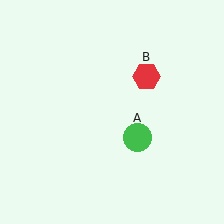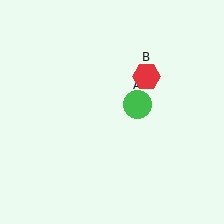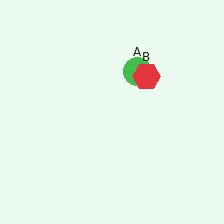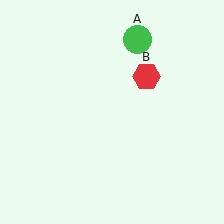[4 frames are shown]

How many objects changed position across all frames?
1 object changed position: green circle (object A).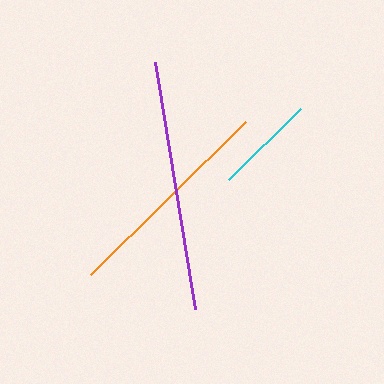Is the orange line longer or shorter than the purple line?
The purple line is longer than the orange line.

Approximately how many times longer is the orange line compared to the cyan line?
The orange line is approximately 2.2 times the length of the cyan line.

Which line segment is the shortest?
The cyan line is the shortest at approximately 101 pixels.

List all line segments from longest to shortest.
From longest to shortest: purple, orange, cyan.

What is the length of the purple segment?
The purple segment is approximately 249 pixels long.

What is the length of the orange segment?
The orange segment is approximately 218 pixels long.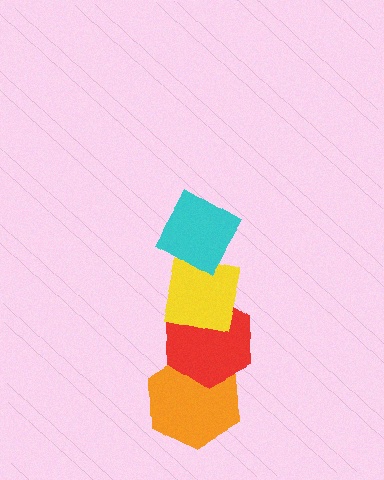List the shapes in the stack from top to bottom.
From top to bottom: the cyan diamond, the yellow square, the red hexagon, the orange hexagon.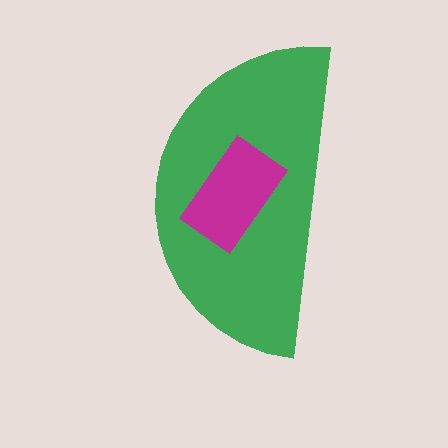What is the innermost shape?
The magenta rectangle.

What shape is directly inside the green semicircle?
The magenta rectangle.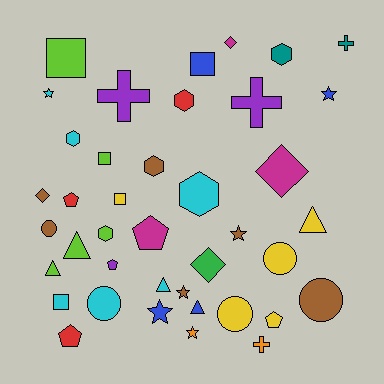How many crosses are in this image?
There are 4 crosses.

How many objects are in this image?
There are 40 objects.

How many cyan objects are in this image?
There are 6 cyan objects.